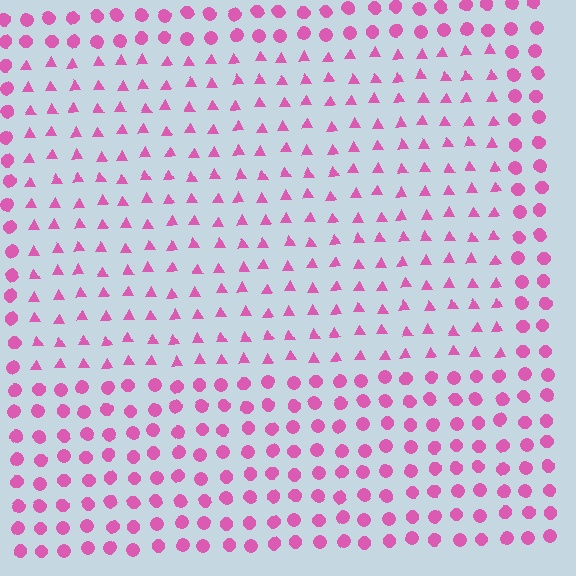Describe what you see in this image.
The image is filled with small pink elements arranged in a uniform grid. A rectangle-shaped region contains triangles, while the surrounding area contains circles. The boundary is defined purely by the change in element shape.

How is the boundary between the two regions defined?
The boundary is defined by a change in element shape: triangles inside vs. circles outside. All elements share the same color and spacing.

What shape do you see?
I see a rectangle.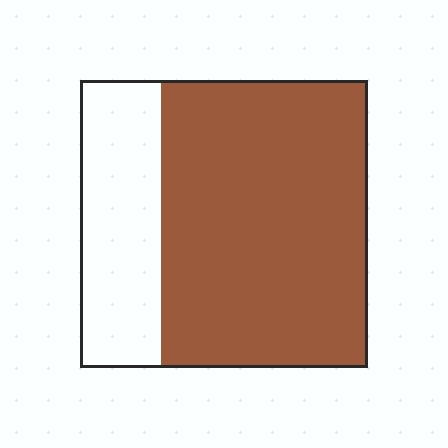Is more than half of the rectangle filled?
Yes.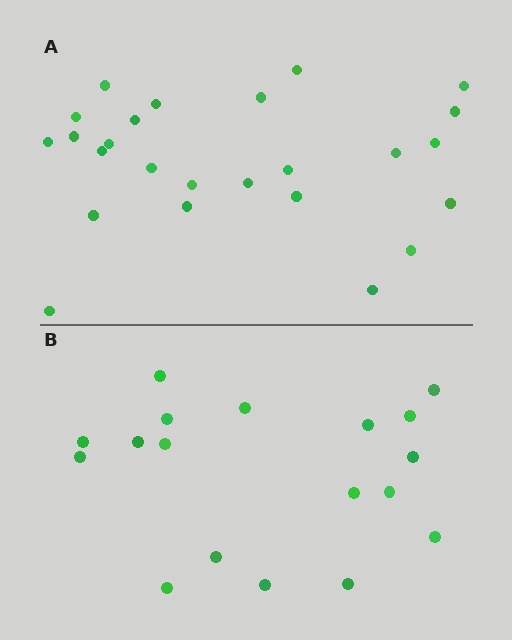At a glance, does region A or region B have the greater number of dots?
Region A (the top region) has more dots.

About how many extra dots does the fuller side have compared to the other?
Region A has roughly 8 or so more dots than region B.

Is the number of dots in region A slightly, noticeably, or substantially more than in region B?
Region A has noticeably more, but not dramatically so. The ratio is roughly 1.4 to 1.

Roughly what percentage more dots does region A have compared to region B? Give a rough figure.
About 40% more.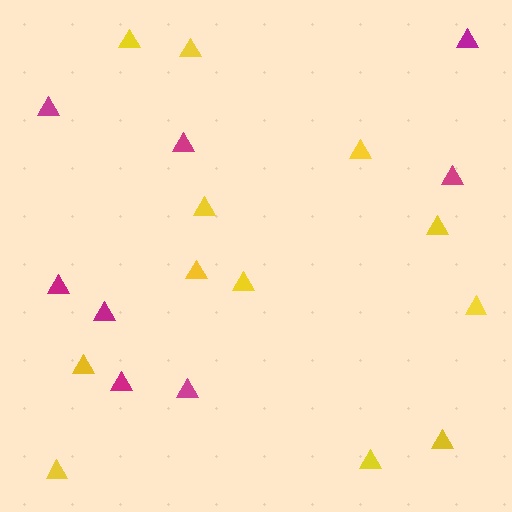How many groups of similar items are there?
There are 2 groups: one group of yellow triangles (12) and one group of magenta triangles (8).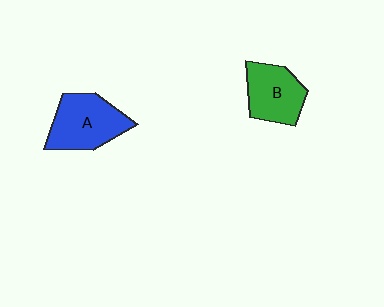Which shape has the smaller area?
Shape B (green).